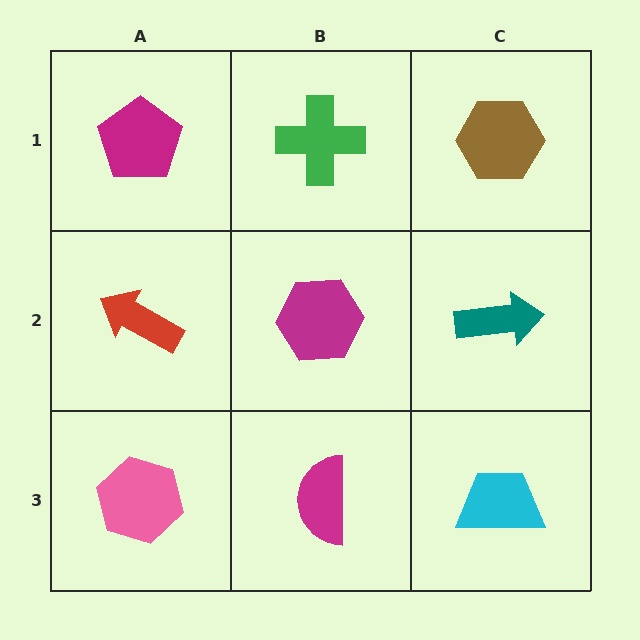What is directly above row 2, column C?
A brown hexagon.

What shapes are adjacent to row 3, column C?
A teal arrow (row 2, column C), a magenta semicircle (row 3, column B).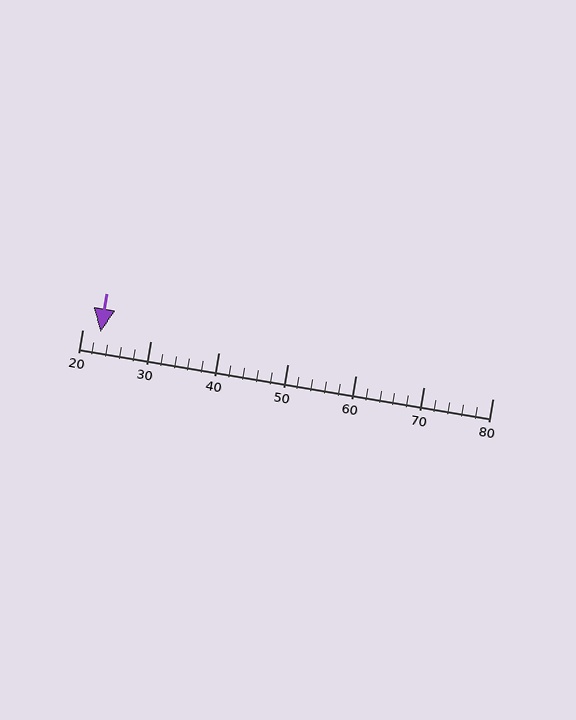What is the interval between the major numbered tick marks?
The major tick marks are spaced 10 units apart.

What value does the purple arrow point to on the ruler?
The purple arrow points to approximately 23.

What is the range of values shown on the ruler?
The ruler shows values from 20 to 80.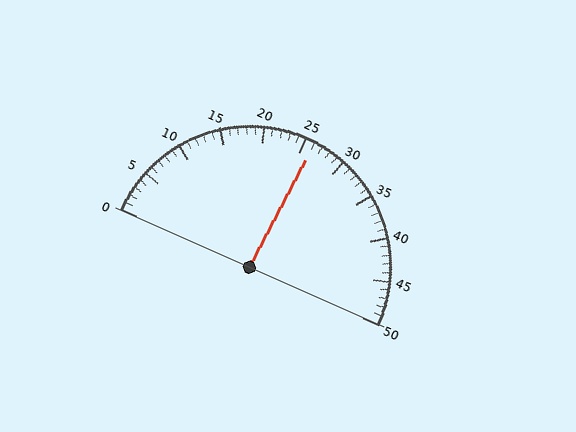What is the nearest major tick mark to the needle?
The nearest major tick mark is 25.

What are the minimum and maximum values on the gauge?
The gauge ranges from 0 to 50.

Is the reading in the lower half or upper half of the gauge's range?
The reading is in the upper half of the range (0 to 50).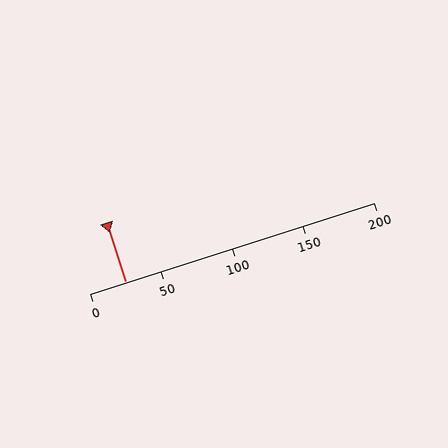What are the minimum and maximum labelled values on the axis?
The axis runs from 0 to 200.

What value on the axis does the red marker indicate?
The marker indicates approximately 25.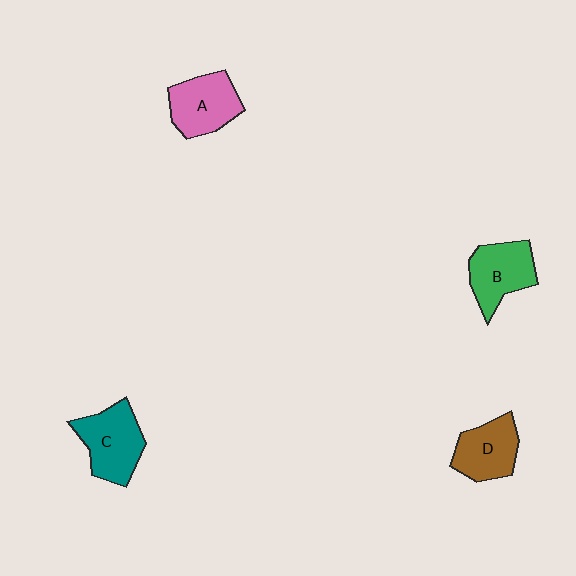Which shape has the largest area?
Shape C (teal).